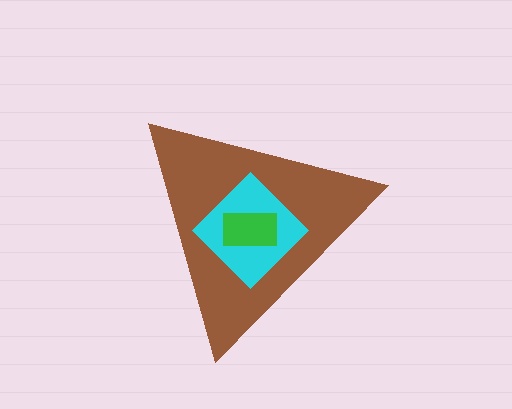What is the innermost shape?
The green rectangle.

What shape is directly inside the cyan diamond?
The green rectangle.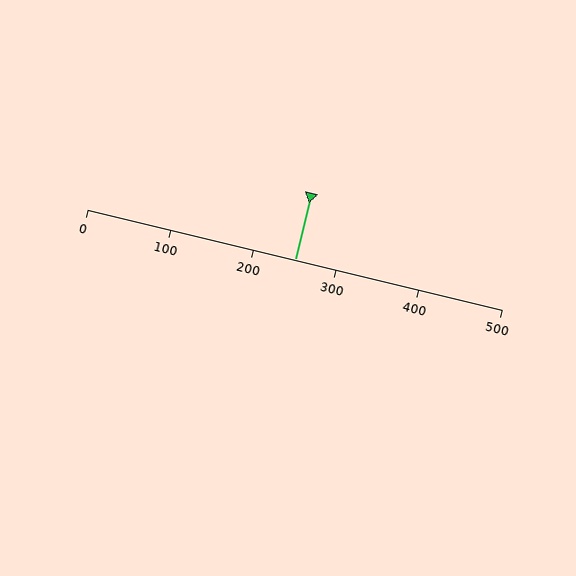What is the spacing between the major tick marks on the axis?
The major ticks are spaced 100 apart.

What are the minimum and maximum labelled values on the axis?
The axis runs from 0 to 500.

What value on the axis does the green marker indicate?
The marker indicates approximately 250.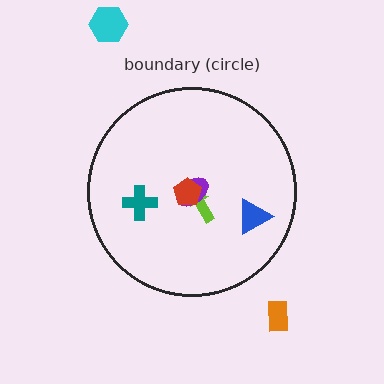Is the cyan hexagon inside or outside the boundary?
Outside.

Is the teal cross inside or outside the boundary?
Inside.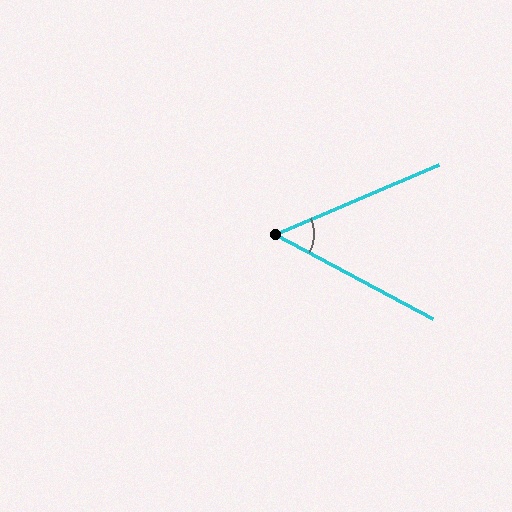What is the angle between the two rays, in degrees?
Approximately 51 degrees.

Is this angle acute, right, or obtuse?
It is acute.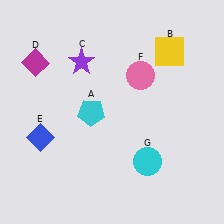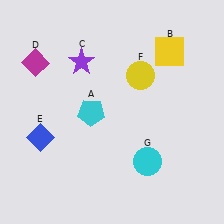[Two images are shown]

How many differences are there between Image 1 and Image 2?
There is 1 difference between the two images.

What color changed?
The circle (F) changed from pink in Image 1 to yellow in Image 2.